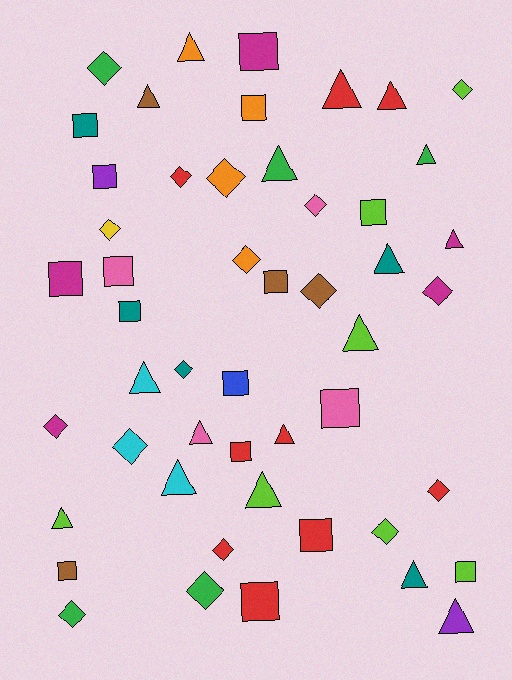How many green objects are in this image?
There are 5 green objects.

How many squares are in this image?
There are 16 squares.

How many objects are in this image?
There are 50 objects.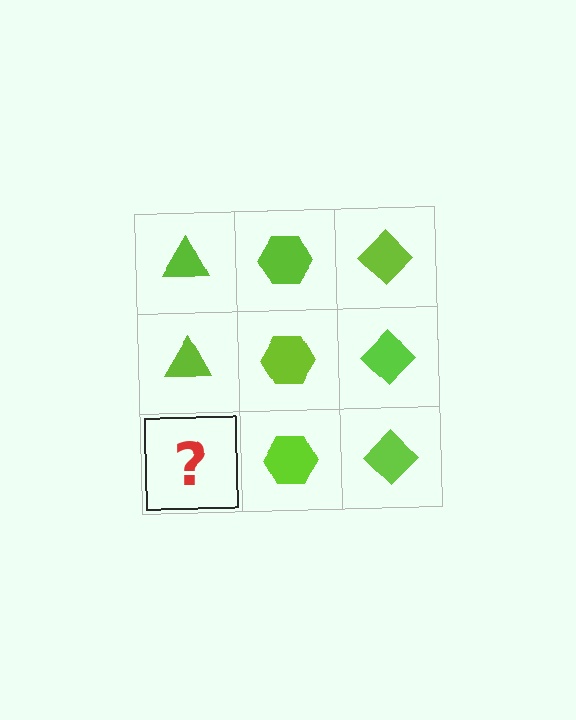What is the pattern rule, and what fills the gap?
The rule is that each column has a consistent shape. The gap should be filled with a lime triangle.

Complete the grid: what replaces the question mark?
The question mark should be replaced with a lime triangle.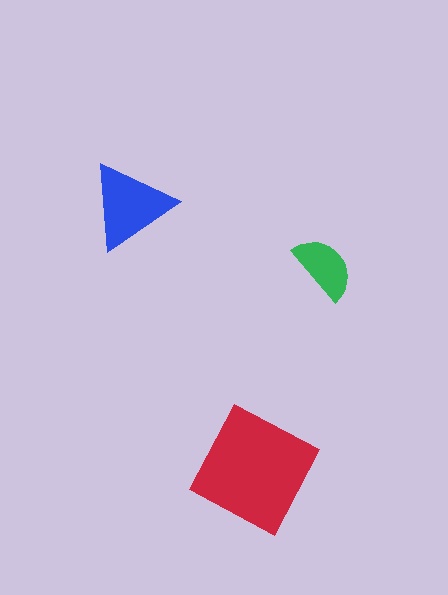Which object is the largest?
The red square.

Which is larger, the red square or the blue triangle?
The red square.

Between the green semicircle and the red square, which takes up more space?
The red square.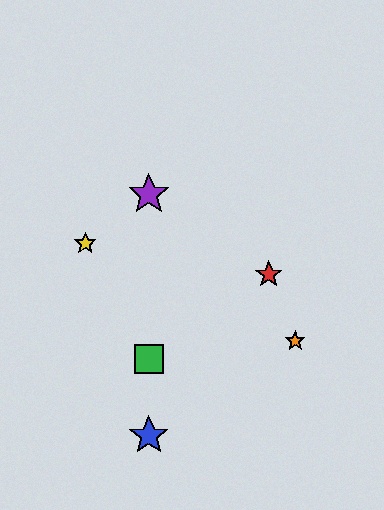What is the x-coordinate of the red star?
The red star is at x≈269.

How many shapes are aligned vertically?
3 shapes (the blue star, the green square, the purple star) are aligned vertically.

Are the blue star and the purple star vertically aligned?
Yes, both are at x≈149.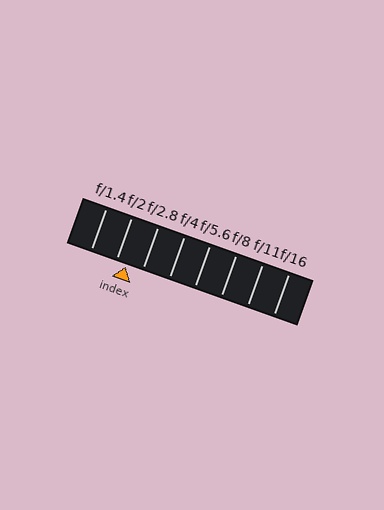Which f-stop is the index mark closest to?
The index mark is closest to f/2.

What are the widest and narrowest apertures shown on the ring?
The widest aperture shown is f/1.4 and the narrowest is f/16.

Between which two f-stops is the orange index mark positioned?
The index mark is between f/2 and f/2.8.